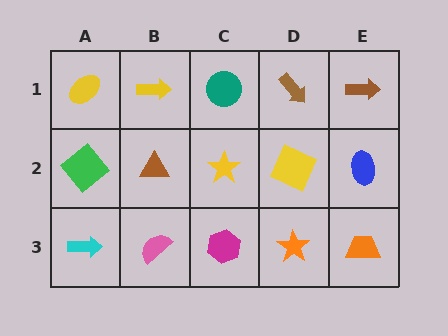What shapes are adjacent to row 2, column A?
A yellow ellipse (row 1, column A), a cyan arrow (row 3, column A), a brown triangle (row 2, column B).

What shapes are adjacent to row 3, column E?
A blue ellipse (row 2, column E), an orange star (row 3, column D).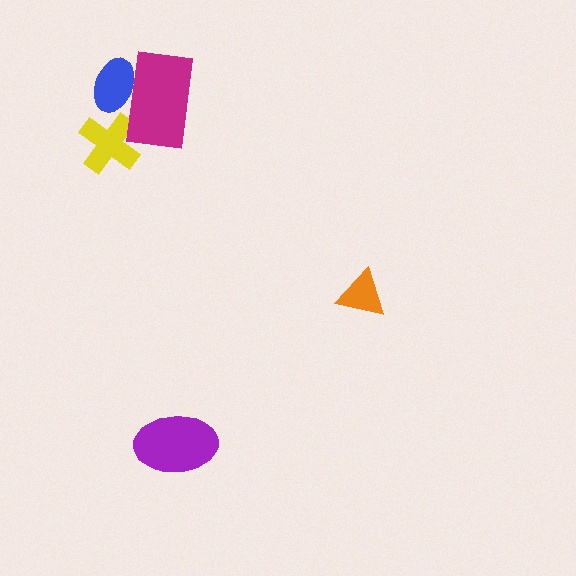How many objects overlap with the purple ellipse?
0 objects overlap with the purple ellipse.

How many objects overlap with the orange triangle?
0 objects overlap with the orange triangle.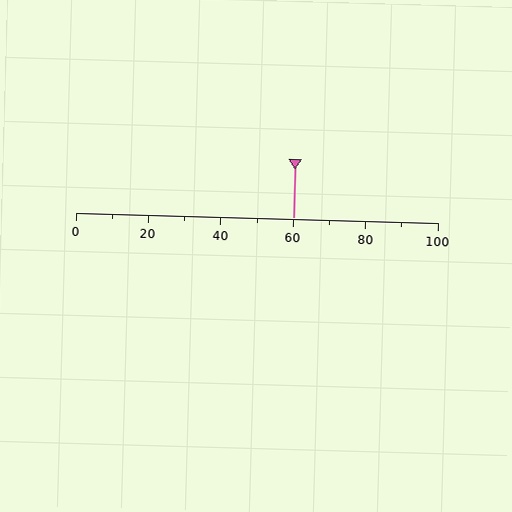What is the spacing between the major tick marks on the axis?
The major ticks are spaced 20 apart.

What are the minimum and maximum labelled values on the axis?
The axis runs from 0 to 100.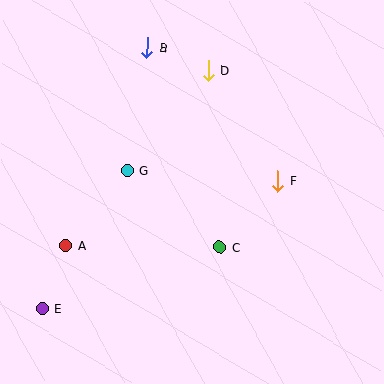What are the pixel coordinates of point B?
Point B is at (147, 48).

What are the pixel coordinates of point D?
Point D is at (208, 70).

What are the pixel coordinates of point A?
Point A is at (66, 246).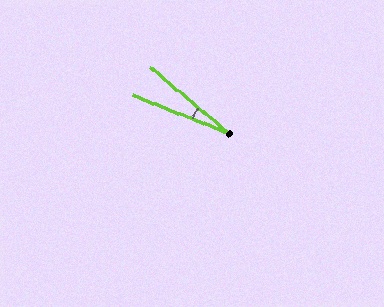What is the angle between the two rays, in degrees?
Approximately 18 degrees.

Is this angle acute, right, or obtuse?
It is acute.